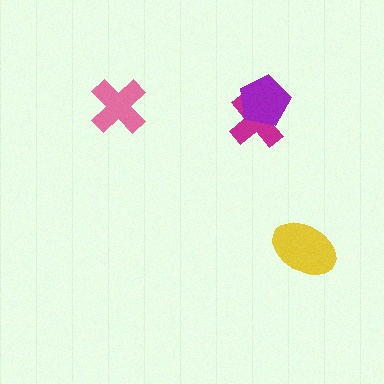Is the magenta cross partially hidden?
Yes, it is partially covered by another shape.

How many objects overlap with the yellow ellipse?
0 objects overlap with the yellow ellipse.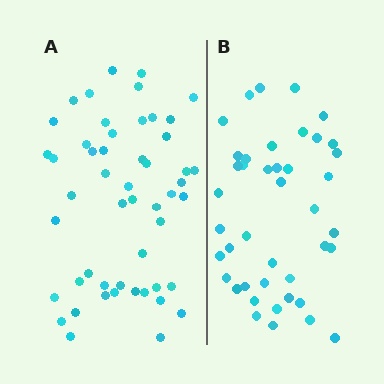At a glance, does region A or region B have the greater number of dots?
Region A (the left region) has more dots.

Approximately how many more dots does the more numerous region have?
Region A has roughly 8 or so more dots than region B.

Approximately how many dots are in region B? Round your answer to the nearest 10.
About 40 dots. (The exact count is 42, which rounds to 40.)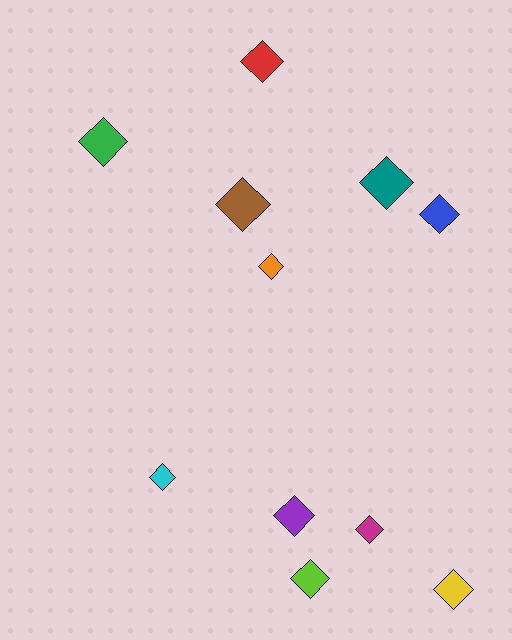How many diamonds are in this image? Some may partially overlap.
There are 11 diamonds.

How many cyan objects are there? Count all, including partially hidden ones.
There is 1 cyan object.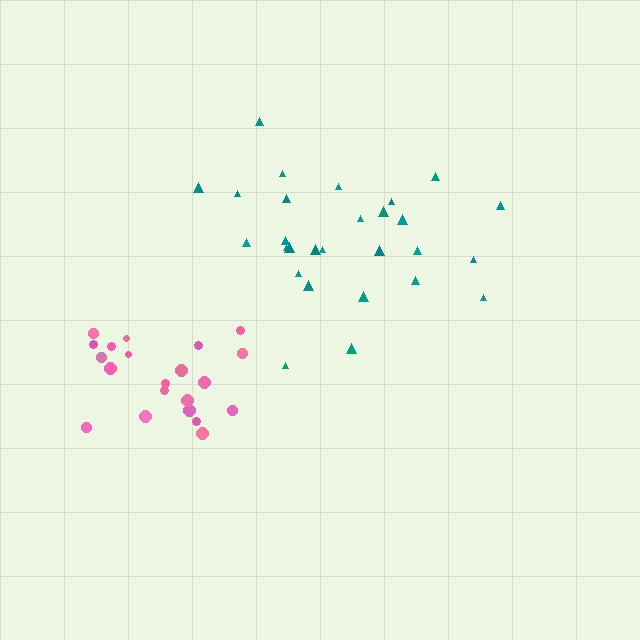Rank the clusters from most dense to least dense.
pink, teal.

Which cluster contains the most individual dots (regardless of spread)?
Teal (28).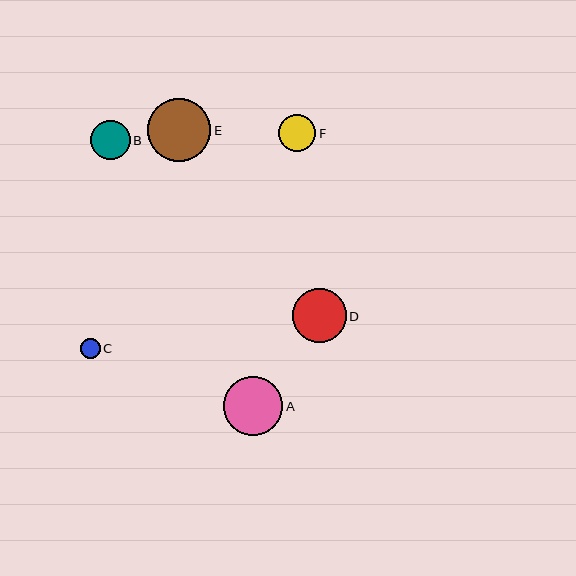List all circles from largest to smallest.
From largest to smallest: E, A, D, B, F, C.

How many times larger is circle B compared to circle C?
Circle B is approximately 1.9 times the size of circle C.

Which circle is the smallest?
Circle C is the smallest with a size of approximately 20 pixels.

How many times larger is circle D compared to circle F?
Circle D is approximately 1.5 times the size of circle F.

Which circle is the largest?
Circle E is the largest with a size of approximately 63 pixels.